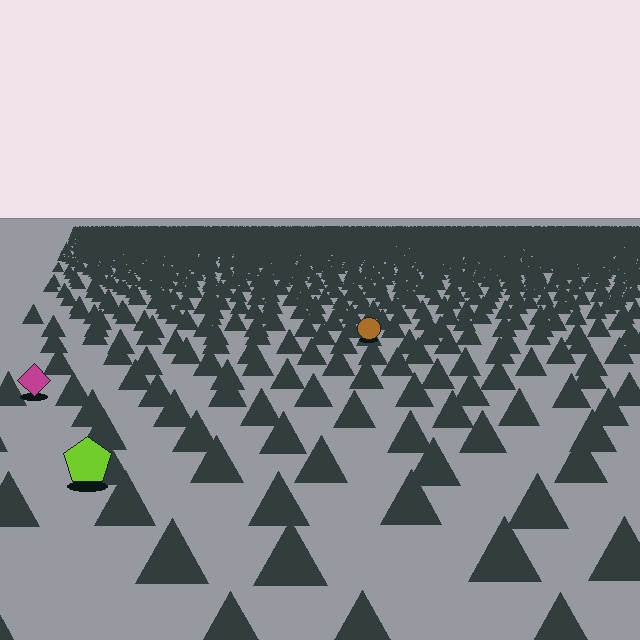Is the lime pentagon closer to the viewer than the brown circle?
Yes. The lime pentagon is closer — you can tell from the texture gradient: the ground texture is coarser near it.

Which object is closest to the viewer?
The lime pentagon is closest. The texture marks near it are larger and more spread out.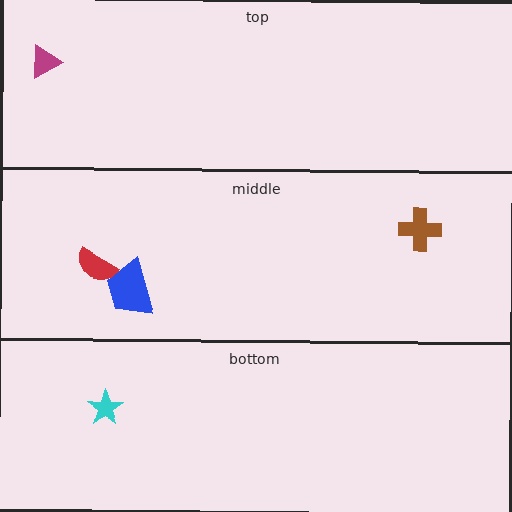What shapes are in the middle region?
The blue trapezoid, the red semicircle, the brown cross.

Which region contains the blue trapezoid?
The middle region.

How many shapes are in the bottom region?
1.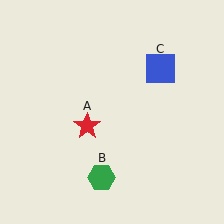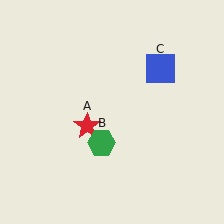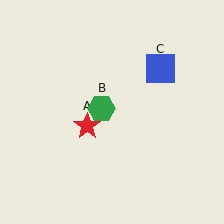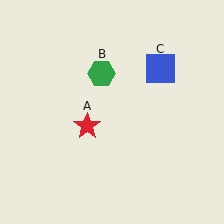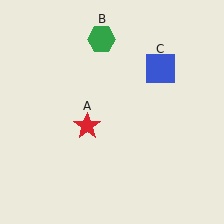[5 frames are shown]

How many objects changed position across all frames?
1 object changed position: green hexagon (object B).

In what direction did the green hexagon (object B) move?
The green hexagon (object B) moved up.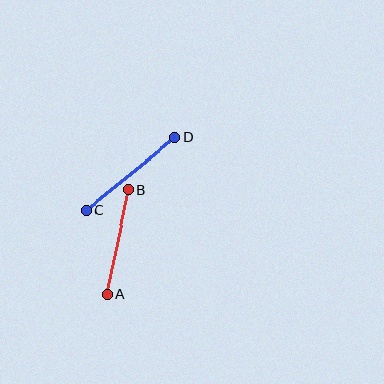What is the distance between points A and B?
The distance is approximately 107 pixels.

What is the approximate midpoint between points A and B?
The midpoint is at approximately (117, 242) pixels.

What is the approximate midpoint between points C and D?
The midpoint is at approximately (131, 174) pixels.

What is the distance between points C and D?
The distance is approximately 115 pixels.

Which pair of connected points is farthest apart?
Points C and D are farthest apart.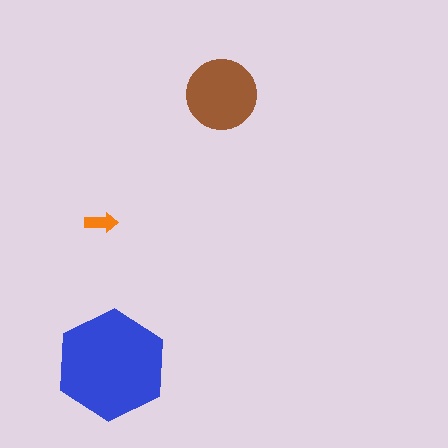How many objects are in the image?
There are 3 objects in the image.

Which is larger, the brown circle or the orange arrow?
The brown circle.